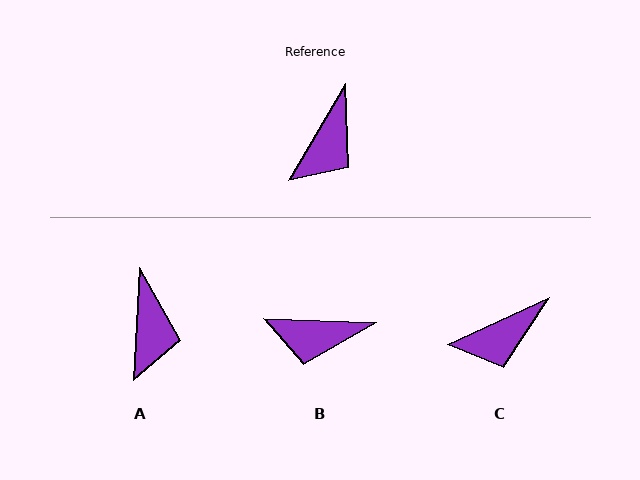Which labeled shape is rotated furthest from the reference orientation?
B, about 61 degrees away.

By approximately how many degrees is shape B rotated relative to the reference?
Approximately 61 degrees clockwise.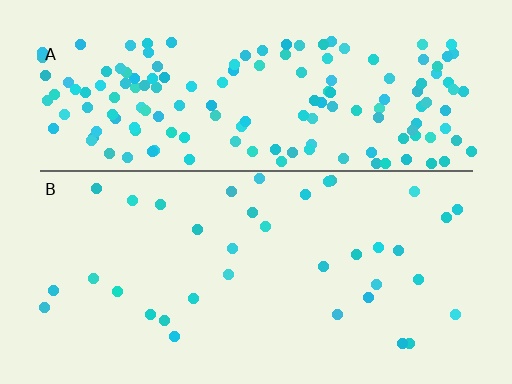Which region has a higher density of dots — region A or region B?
A (the top).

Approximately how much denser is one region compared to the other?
Approximately 4.5× — region A over region B.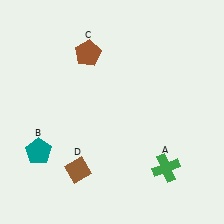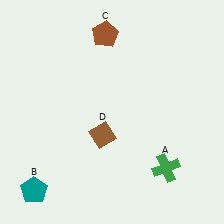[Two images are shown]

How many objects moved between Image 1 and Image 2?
3 objects moved between the two images.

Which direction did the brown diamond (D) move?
The brown diamond (D) moved up.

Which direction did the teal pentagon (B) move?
The teal pentagon (B) moved down.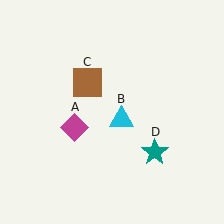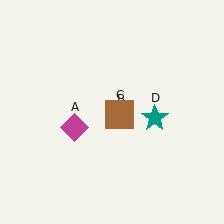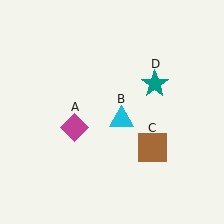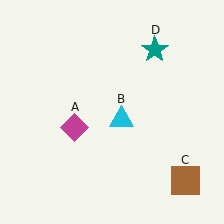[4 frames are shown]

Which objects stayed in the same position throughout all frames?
Magenta diamond (object A) and cyan triangle (object B) remained stationary.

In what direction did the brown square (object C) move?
The brown square (object C) moved down and to the right.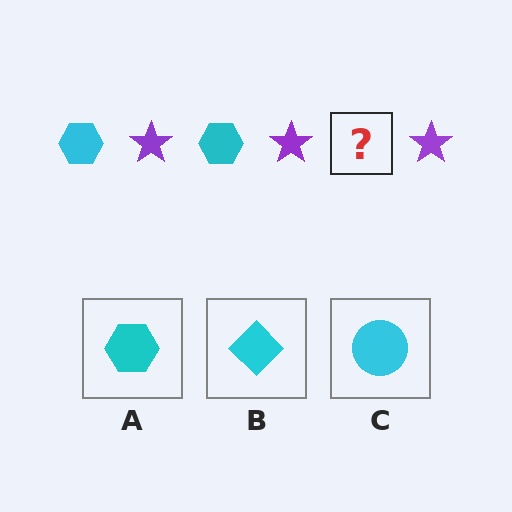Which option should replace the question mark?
Option A.